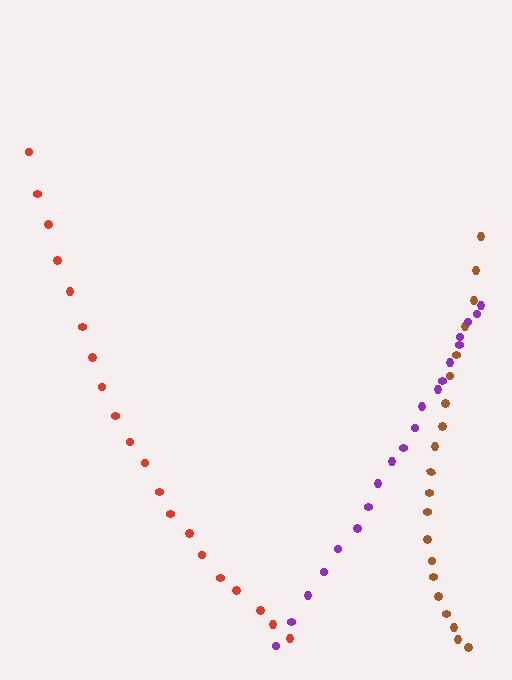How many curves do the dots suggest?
There are 3 distinct paths.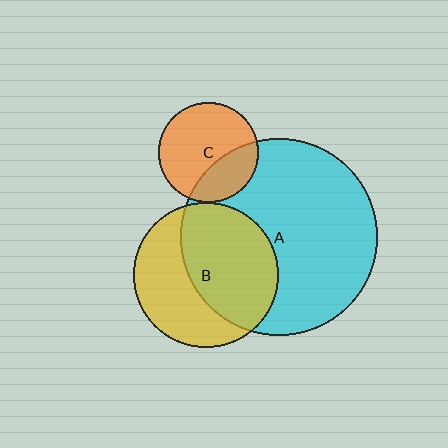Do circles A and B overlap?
Yes.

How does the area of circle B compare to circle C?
Approximately 2.1 times.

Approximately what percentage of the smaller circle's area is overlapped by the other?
Approximately 55%.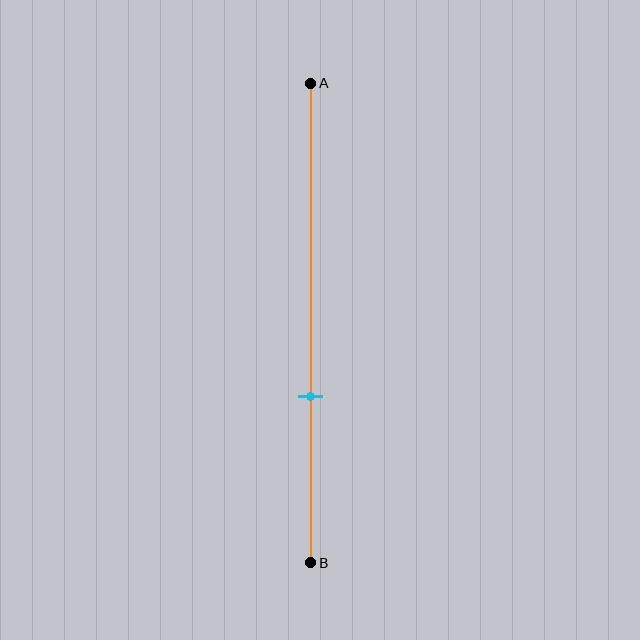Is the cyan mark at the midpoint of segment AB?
No, the mark is at about 65% from A, not at the 50% midpoint.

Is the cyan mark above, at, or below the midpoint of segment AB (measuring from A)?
The cyan mark is below the midpoint of segment AB.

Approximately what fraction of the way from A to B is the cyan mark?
The cyan mark is approximately 65% of the way from A to B.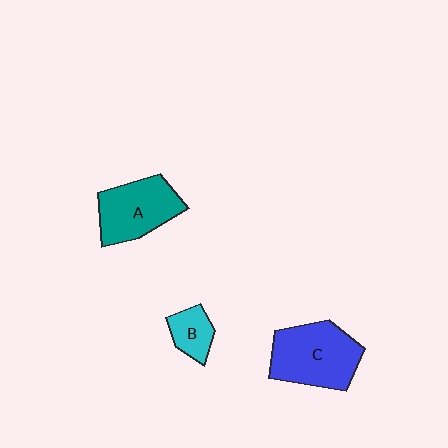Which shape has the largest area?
Shape C (blue).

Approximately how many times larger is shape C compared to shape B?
Approximately 2.6 times.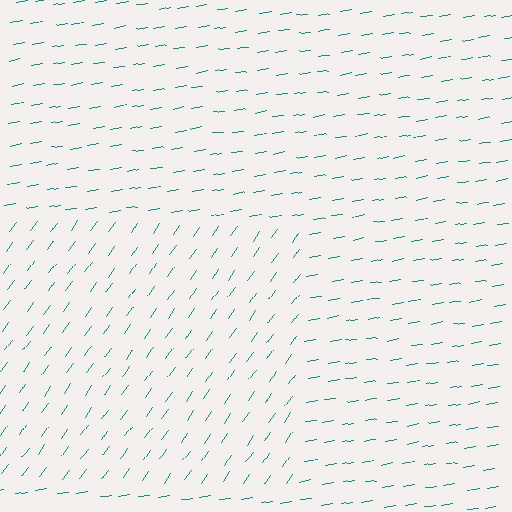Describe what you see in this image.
The image is filled with small teal line segments. A rectangle region in the image has lines oriented differently from the surrounding lines, creating a visible texture boundary.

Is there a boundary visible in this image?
Yes, there is a texture boundary formed by a change in line orientation.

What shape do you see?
I see a rectangle.